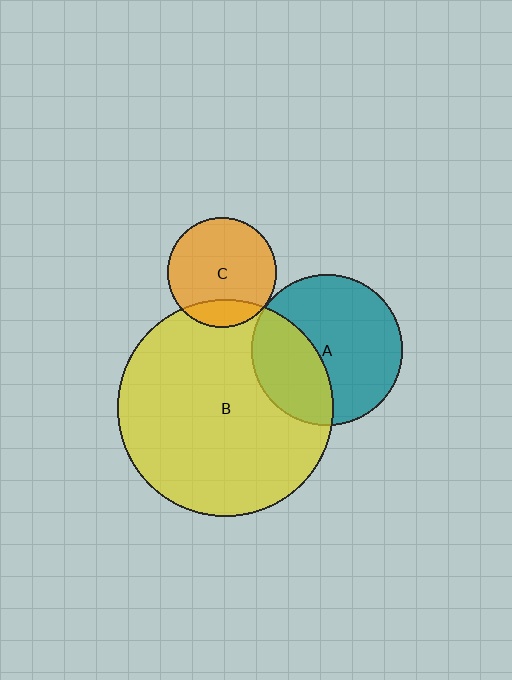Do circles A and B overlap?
Yes.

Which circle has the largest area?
Circle B (yellow).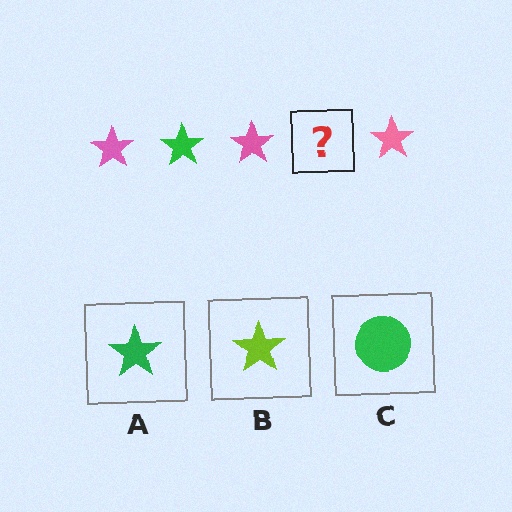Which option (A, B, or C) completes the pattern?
A.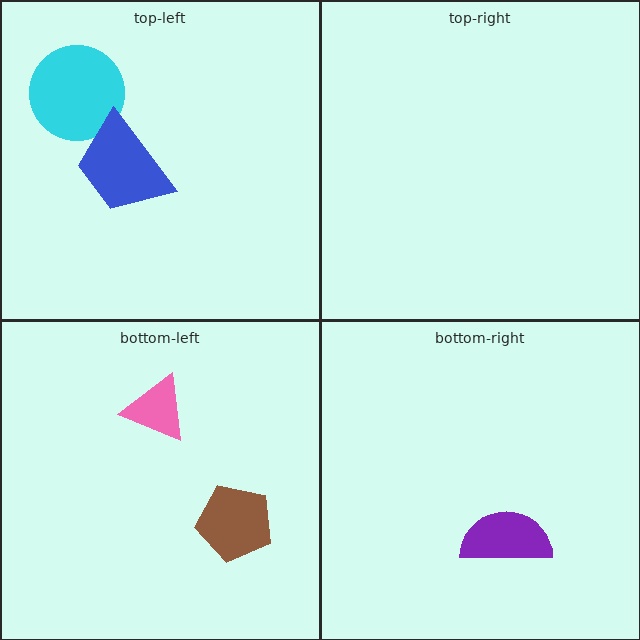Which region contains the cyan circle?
The top-left region.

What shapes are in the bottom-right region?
The purple semicircle.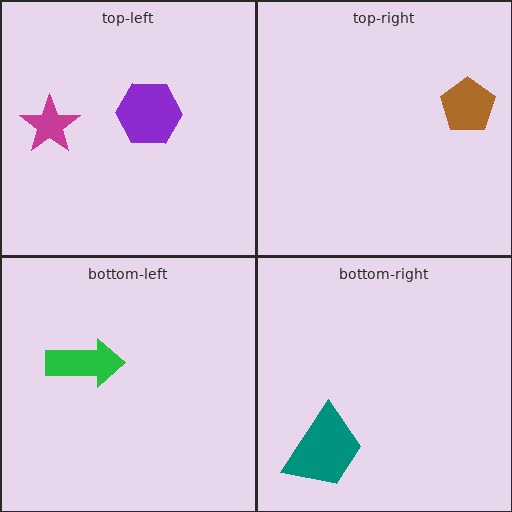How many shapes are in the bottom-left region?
1.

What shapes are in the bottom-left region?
The green arrow.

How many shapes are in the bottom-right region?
1.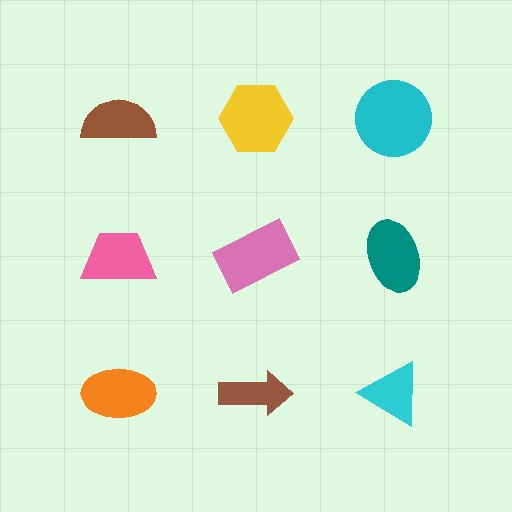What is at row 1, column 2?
A yellow hexagon.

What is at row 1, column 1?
A brown semicircle.